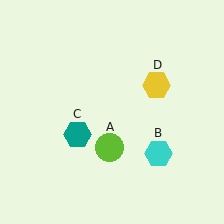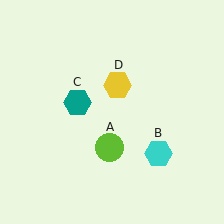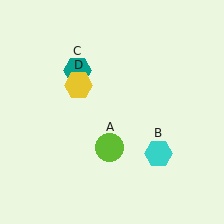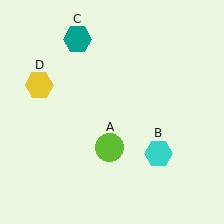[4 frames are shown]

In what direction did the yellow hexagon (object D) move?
The yellow hexagon (object D) moved left.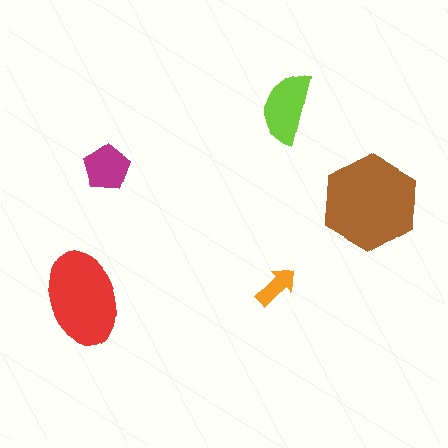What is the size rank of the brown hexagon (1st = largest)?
1st.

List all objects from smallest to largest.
The orange arrow, the magenta pentagon, the lime semicircle, the red ellipse, the brown hexagon.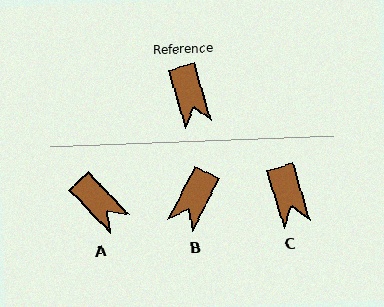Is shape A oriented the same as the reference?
No, it is off by about 27 degrees.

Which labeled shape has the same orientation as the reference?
C.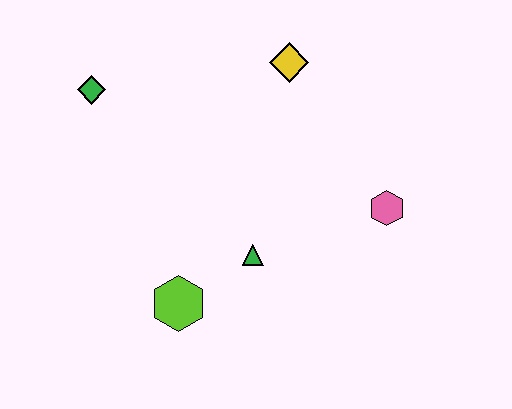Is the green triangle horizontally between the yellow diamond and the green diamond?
Yes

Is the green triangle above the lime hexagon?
Yes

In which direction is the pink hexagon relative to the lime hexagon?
The pink hexagon is to the right of the lime hexagon.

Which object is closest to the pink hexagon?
The green triangle is closest to the pink hexagon.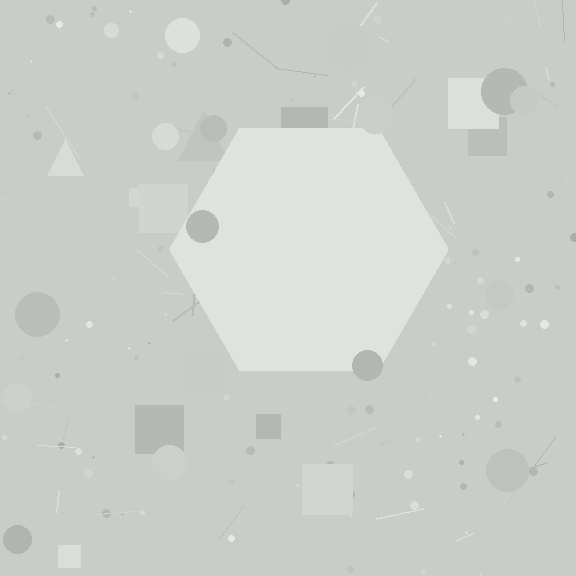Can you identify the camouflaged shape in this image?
The camouflaged shape is a hexagon.